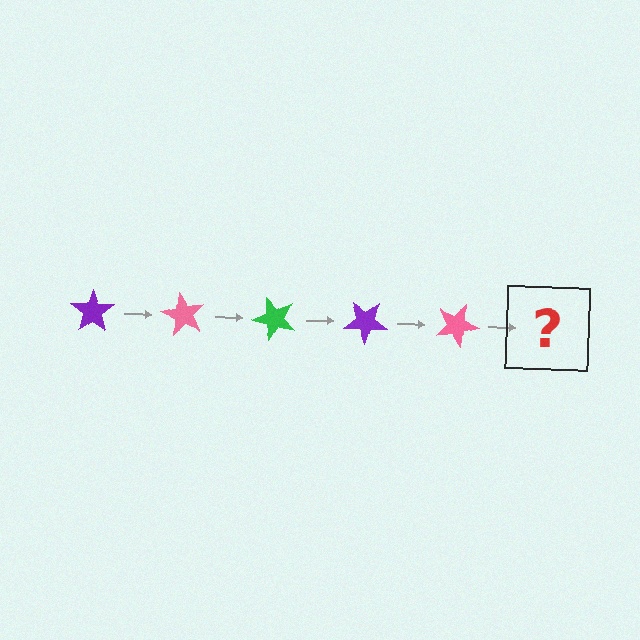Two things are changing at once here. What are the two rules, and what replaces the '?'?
The two rules are that it rotates 60 degrees each step and the color cycles through purple, pink, and green. The '?' should be a green star, rotated 300 degrees from the start.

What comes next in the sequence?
The next element should be a green star, rotated 300 degrees from the start.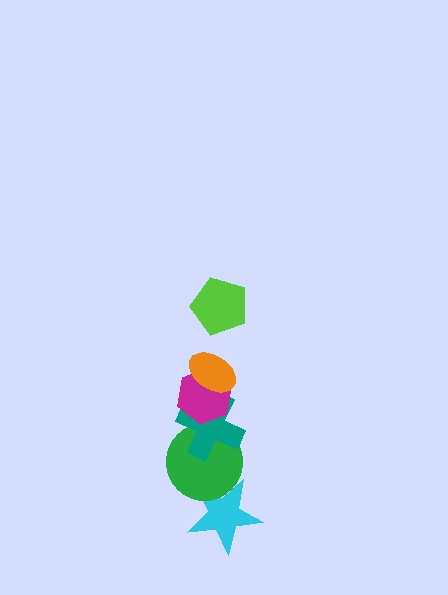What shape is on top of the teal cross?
The magenta hexagon is on top of the teal cross.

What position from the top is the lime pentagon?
The lime pentagon is 1st from the top.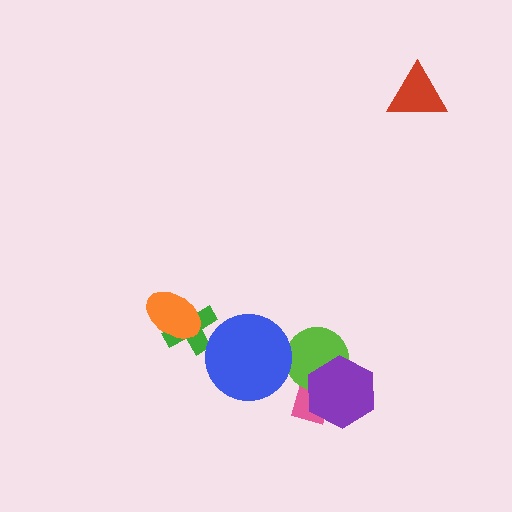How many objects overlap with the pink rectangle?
2 objects overlap with the pink rectangle.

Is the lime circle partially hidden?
Yes, it is partially covered by another shape.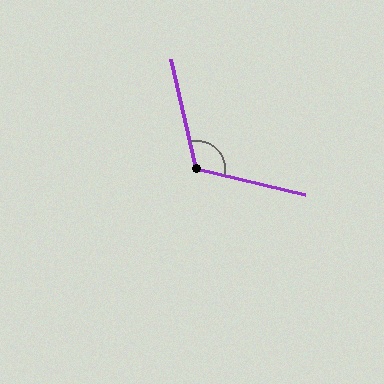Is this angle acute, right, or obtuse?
It is obtuse.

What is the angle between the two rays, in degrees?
Approximately 116 degrees.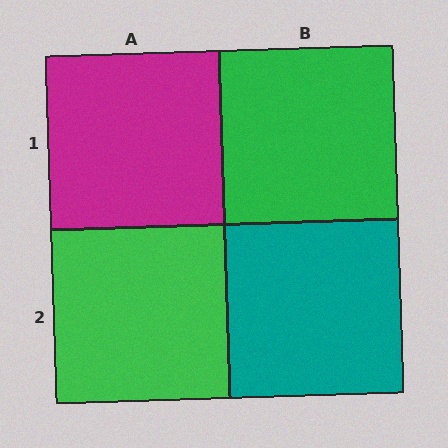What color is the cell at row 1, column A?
Magenta.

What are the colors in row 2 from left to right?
Green, teal.